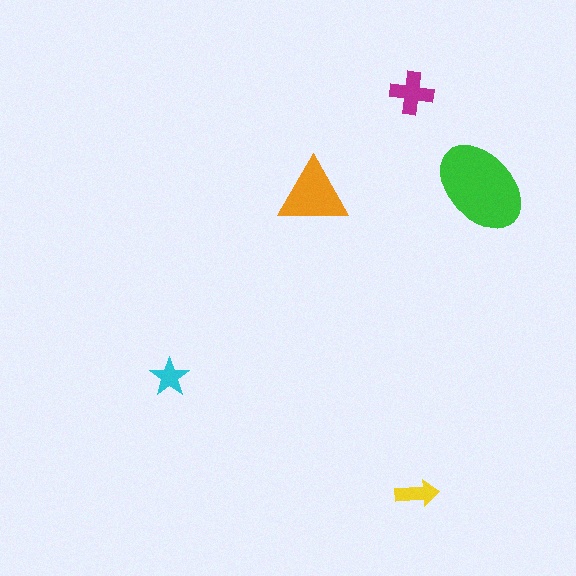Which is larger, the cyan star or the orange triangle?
The orange triangle.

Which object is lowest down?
The yellow arrow is bottommost.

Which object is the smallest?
The cyan star.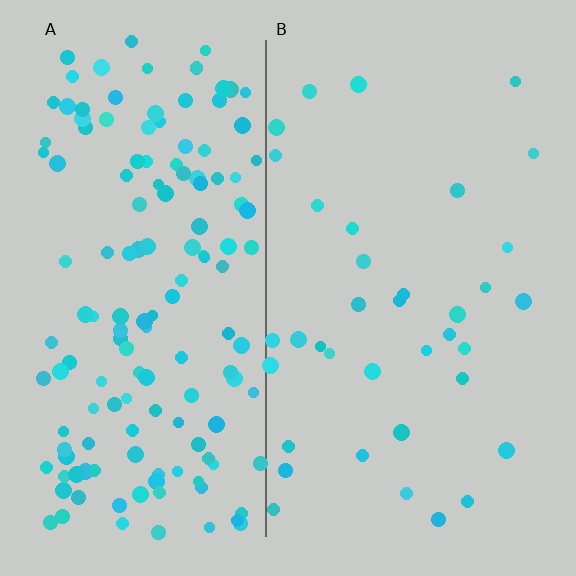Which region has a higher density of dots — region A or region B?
A (the left).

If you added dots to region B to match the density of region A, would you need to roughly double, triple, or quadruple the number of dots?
Approximately quadruple.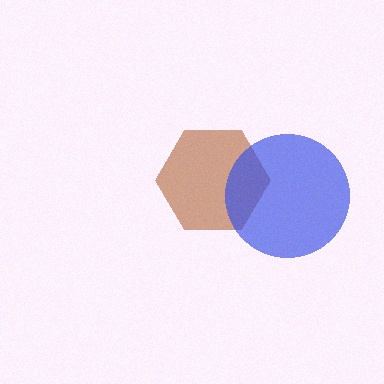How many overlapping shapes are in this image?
There are 2 overlapping shapes in the image.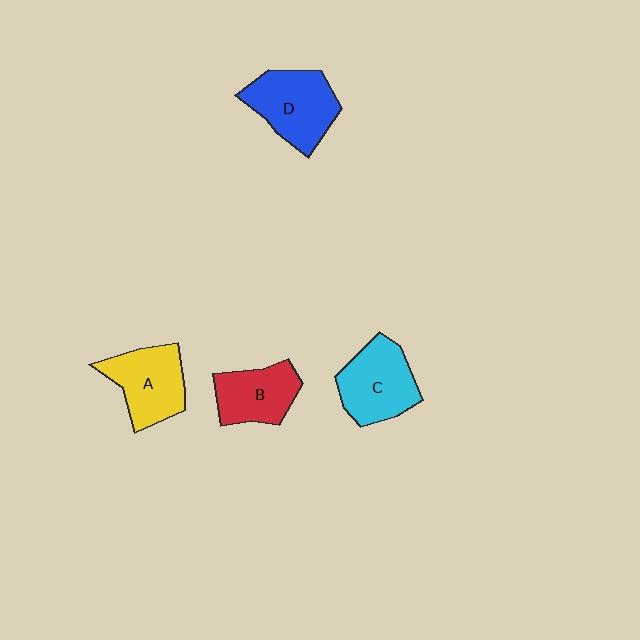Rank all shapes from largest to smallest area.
From largest to smallest: D (blue), C (cyan), A (yellow), B (red).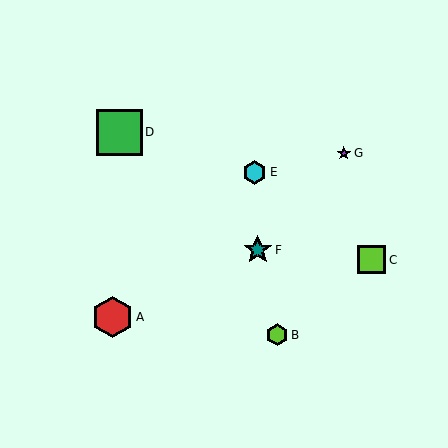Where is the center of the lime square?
The center of the lime square is at (372, 260).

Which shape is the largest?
The green square (labeled D) is the largest.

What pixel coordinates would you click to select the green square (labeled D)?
Click at (119, 132) to select the green square D.